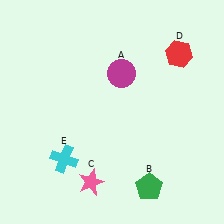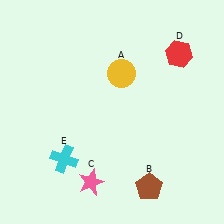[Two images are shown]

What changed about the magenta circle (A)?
In Image 1, A is magenta. In Image 2, it changed to yellow.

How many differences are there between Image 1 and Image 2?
There are 2 differences between the two images.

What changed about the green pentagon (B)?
In Image 1, B is green. In Image 2, it changed to brown.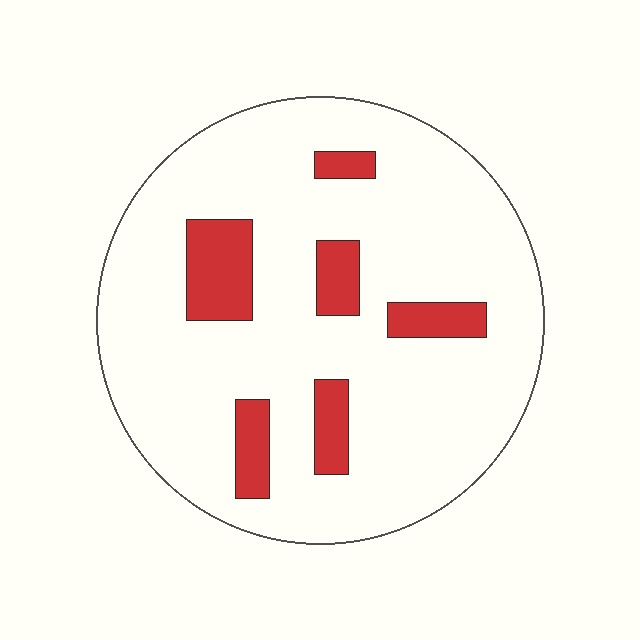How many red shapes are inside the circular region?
6.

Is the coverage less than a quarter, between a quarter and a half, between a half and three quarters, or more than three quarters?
Less than a quarter.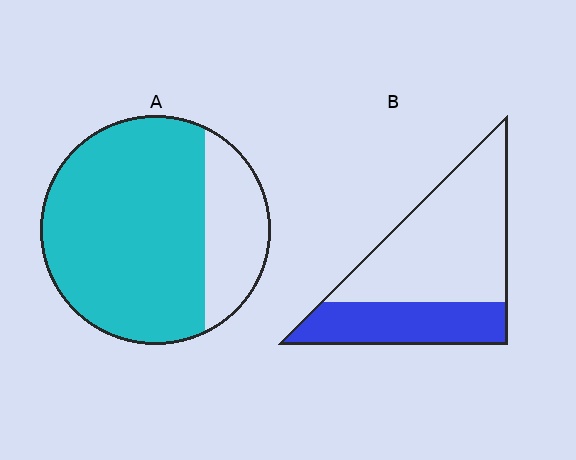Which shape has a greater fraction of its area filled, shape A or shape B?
Shape A.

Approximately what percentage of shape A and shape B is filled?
A is approximately 75% and B is approximately 35%.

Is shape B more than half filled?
No.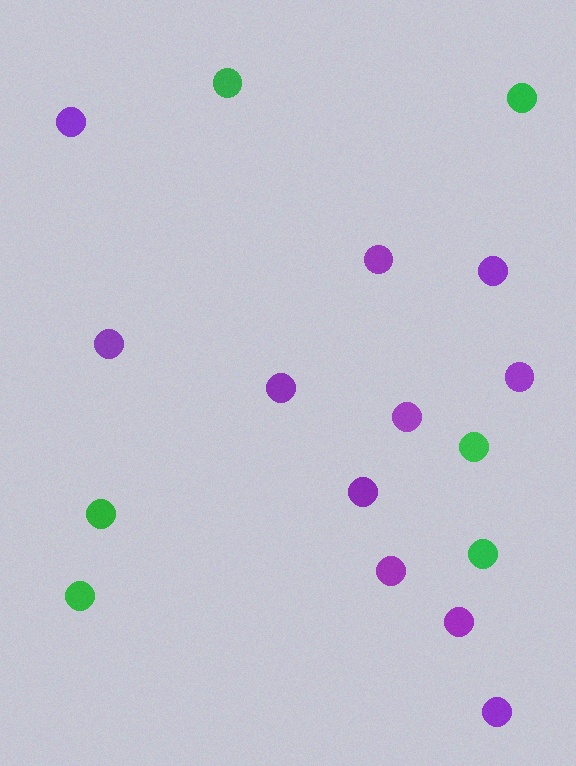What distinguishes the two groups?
There are 2 groups: one group of green circles (6) and one group of purple circles (11).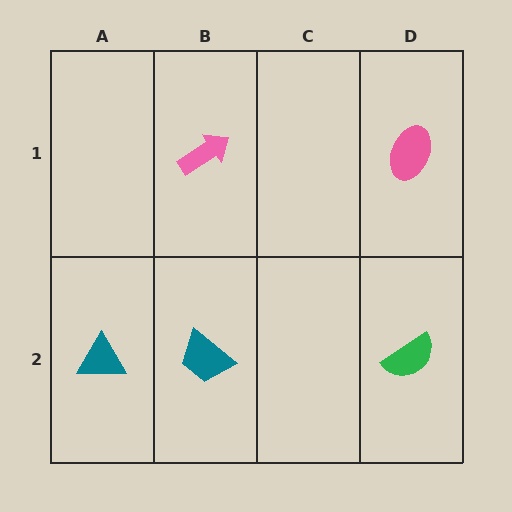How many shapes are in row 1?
2 shapes.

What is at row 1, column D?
A pink ellipse.